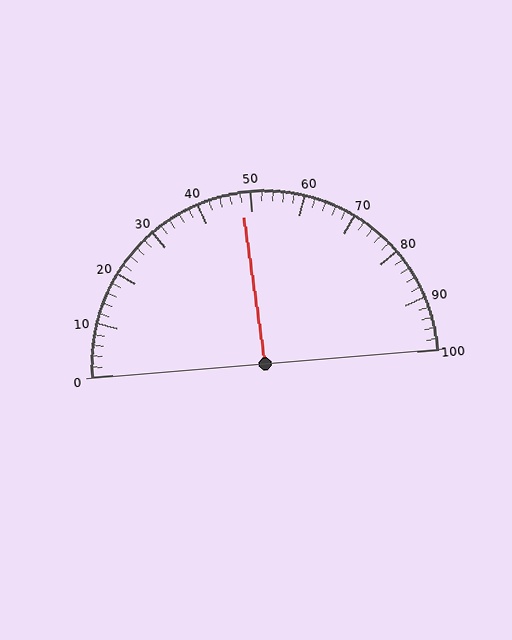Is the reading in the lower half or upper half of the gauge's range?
The reading is in the lower half of the range (0 to 100).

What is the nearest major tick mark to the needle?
The nearest major tick mark is 50.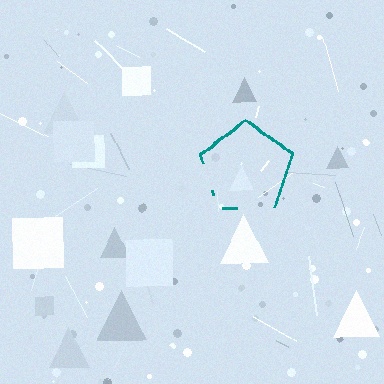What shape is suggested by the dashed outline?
The dashed outline suggests a pentagon.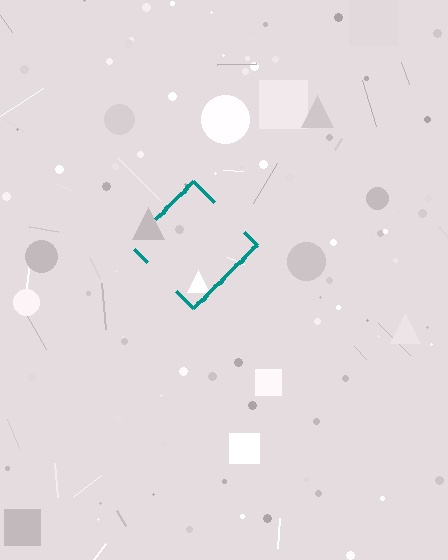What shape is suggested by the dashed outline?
The dashed outline suggests a diamond.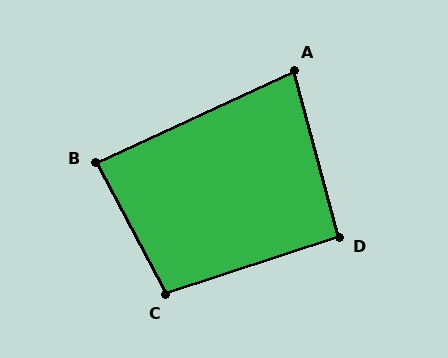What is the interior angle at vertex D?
Approximately 93 degrees (approximately right).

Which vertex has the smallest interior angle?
A, at approximately 80 degrees.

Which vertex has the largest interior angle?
C, at approximately 100 degrees.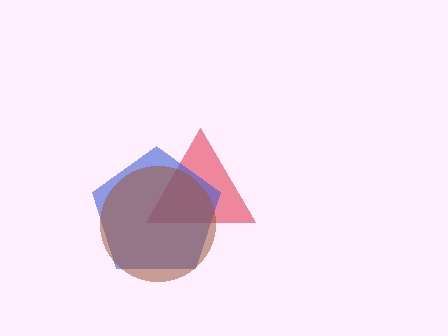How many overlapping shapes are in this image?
There are 3 overlapping shapes in the image.